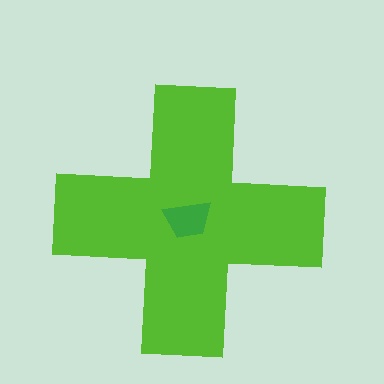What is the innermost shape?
The green trapezoid.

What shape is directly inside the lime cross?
The green trapezoid.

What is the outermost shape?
The lime cross.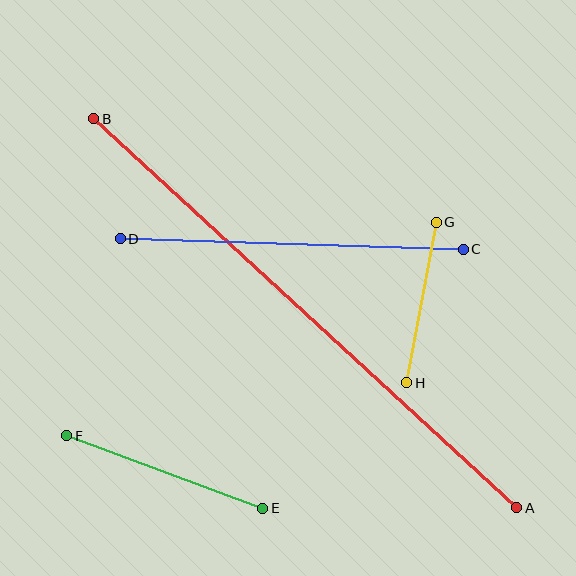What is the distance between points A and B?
The distance is approximately 575 pixels.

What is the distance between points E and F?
The distance is approximately 209 pixels.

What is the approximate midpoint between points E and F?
The midpoint is at approximately (165, 472) pixels.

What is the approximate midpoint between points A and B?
The midpoint is at approximately (305, 313) pixels.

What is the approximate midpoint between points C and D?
The midpoint is at approximately (292, 244) pixels.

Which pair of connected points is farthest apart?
Points A and B are farthest apart.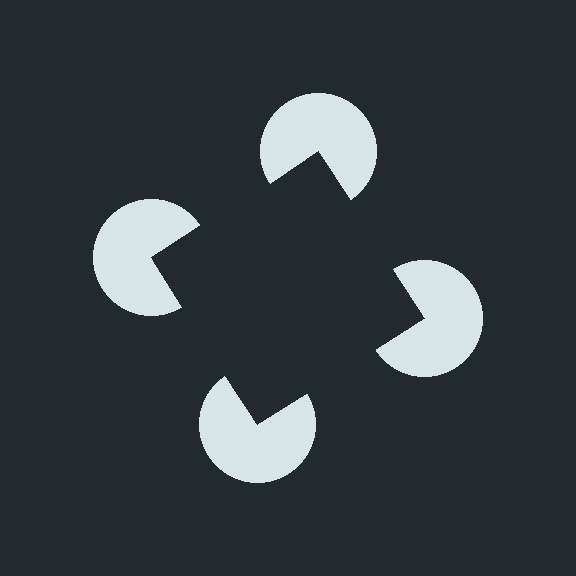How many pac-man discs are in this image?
There are 4 — one at each vertex of the illusory square.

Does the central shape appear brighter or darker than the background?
It typically appears slightly darker than the background, even though no actual brightness change is drawn.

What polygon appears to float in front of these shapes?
An illusory square — its edges are inferred from the aligned wedge cuts in the pac-man discs, not physically drawn.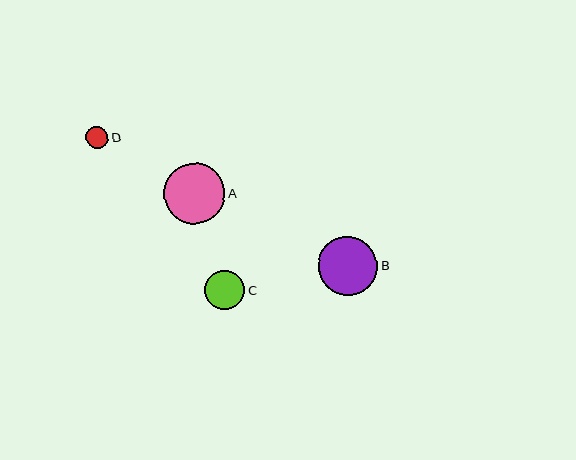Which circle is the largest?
Circle A is the largest with a size of approximately 62 pixels.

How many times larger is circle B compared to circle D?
Circle B is approximately 2.7 times the size of circle D.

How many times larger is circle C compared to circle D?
Circle C is approximately 1.8 times the size of circle D.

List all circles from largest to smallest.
From largest to smallest: A, B, C, D.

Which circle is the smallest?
Circle D is the smallest with a size of approximately 22 pixels.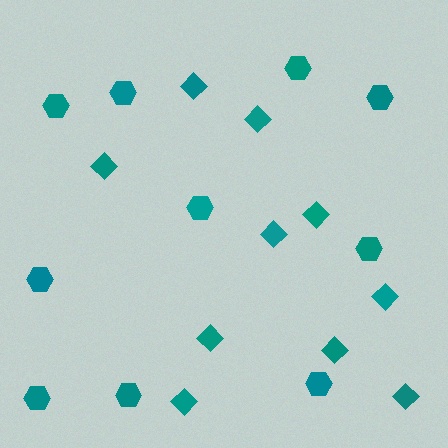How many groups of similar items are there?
There are 2 groups: one group of hexagons (10) and one group of diamonds (10).